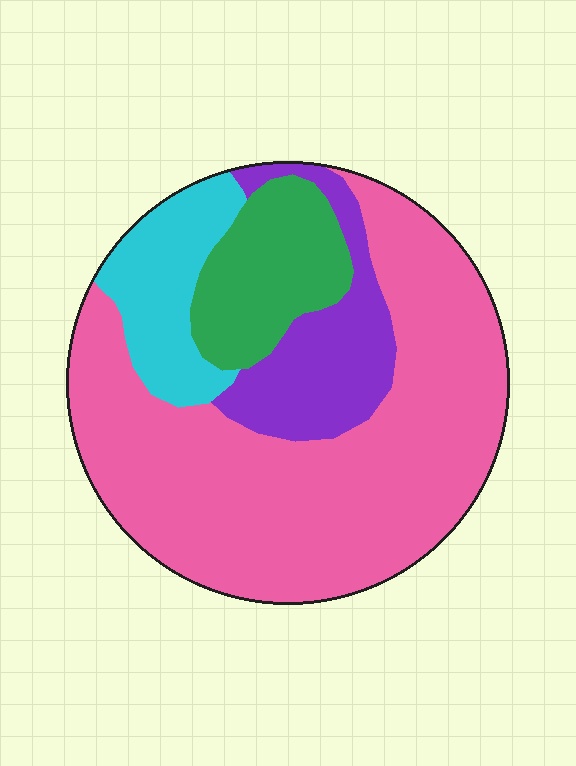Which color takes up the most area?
Pink, at roughly 60%.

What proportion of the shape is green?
Green covers roughly 15% of the shape.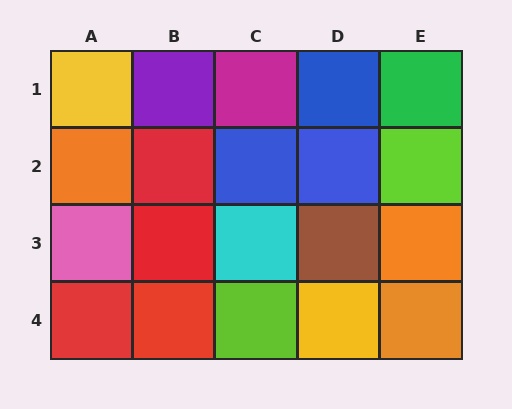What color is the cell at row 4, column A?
Red.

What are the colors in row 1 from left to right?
Yellow, purple, magenta, blue, green.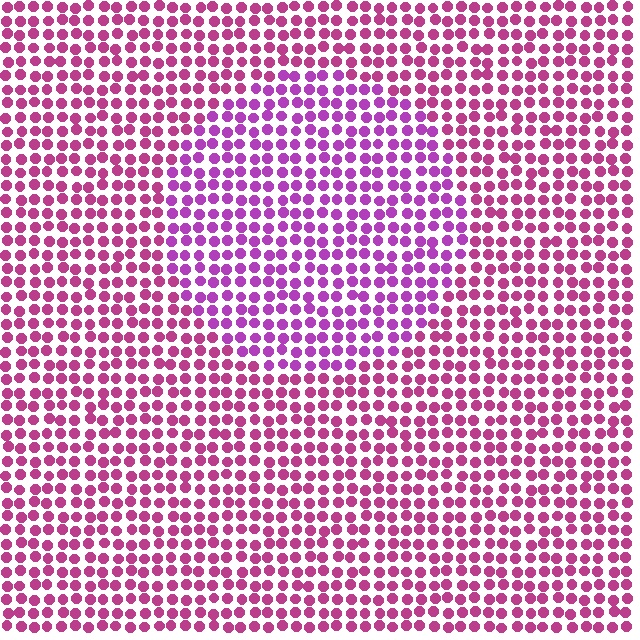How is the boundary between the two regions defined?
The boundary is defined purely by a slight shift in hue (about 27 degrees). Spacing, size, and orientation are identical on both sides.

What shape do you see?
I see a circle.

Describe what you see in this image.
The image is filled with small magenta elements in a uniform arrangement. A circle-shaped region is visible where the elements are tinted to a slightly different hue, forming a subtle color boundary.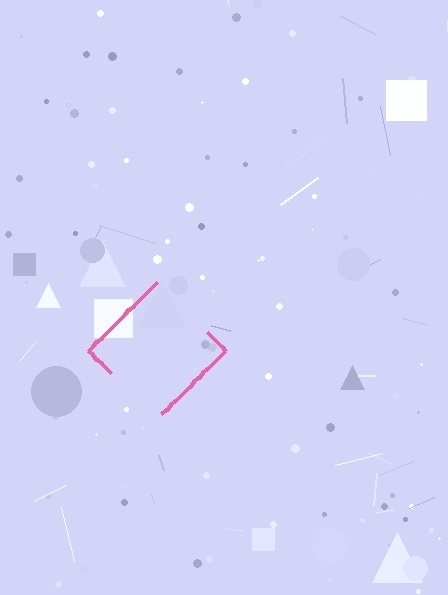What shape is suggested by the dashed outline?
The dashed outline suggests a diamond.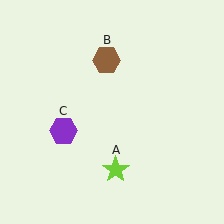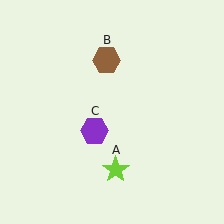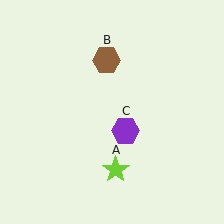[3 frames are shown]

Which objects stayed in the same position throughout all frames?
Lime star (object A) and brown hexagon (object B) remained stationary.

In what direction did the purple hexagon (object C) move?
The purple hexagon (object C) moved right.